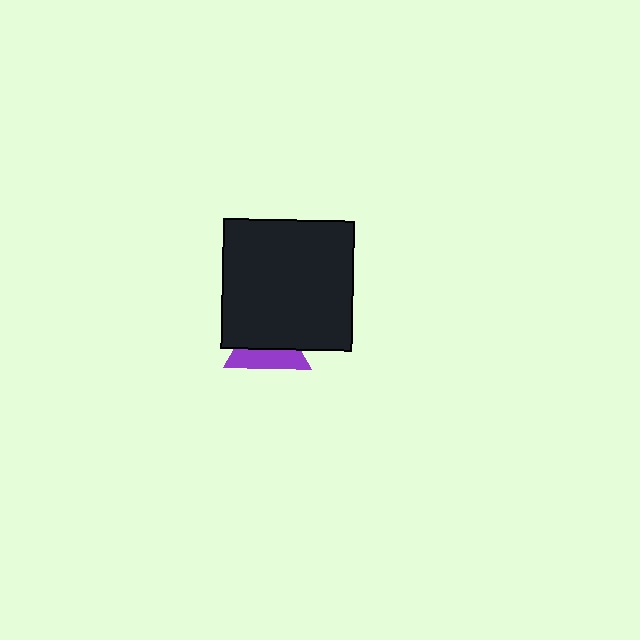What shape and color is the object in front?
The object in front is a black square.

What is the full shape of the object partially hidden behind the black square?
The partially hidden object is a purple triangle.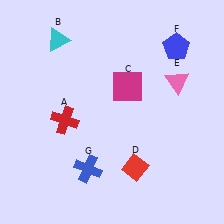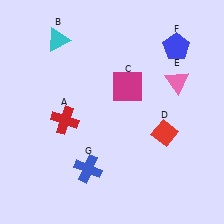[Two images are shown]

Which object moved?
The red diamond (D) moved up.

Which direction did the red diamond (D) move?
The red diamond (D) moved up.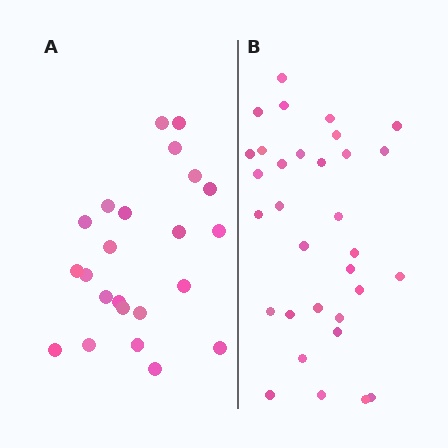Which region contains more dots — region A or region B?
Region B (the right region) has more dots.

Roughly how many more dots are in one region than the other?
Region B has roughly 8 or so more dots than region A.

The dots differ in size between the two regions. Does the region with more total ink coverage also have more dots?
No. Region A has more total ink coverage because its dots are larger, but region B actually contains more individual dots. Total area can be misleading — the number of items is what matters here.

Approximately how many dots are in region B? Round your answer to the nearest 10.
About 30 dots. (The exact count is 32, which rounds to 30.)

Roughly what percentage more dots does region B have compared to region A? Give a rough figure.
About 40% more.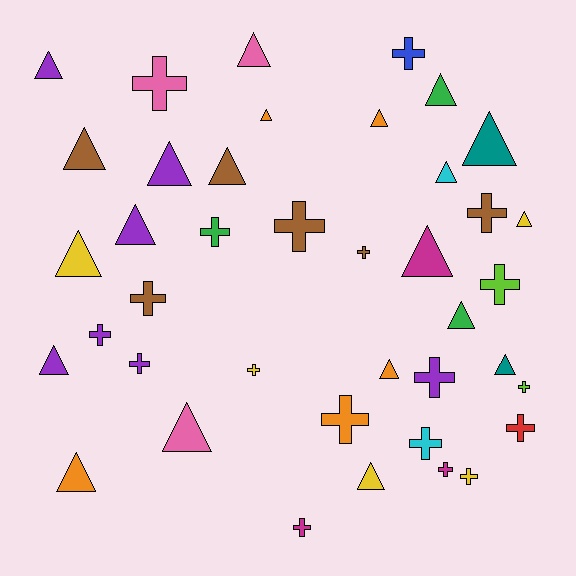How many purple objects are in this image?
There are 7 purple objects.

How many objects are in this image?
There are 40 objects.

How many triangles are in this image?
There are 21 triangles.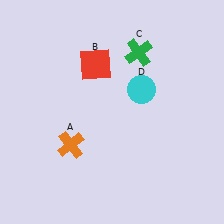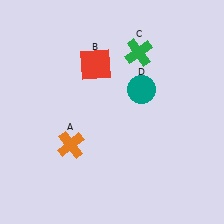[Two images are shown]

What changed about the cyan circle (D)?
In Image 1, D is cyan. In Image 2, it changed to teal.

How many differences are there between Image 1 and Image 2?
There is 1 difference between the two images.